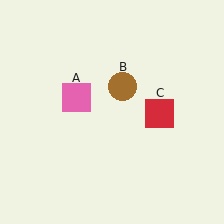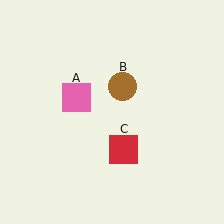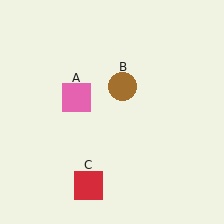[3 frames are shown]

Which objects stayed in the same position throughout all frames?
Pink square (object A) and brown circle (object B) remained stationary.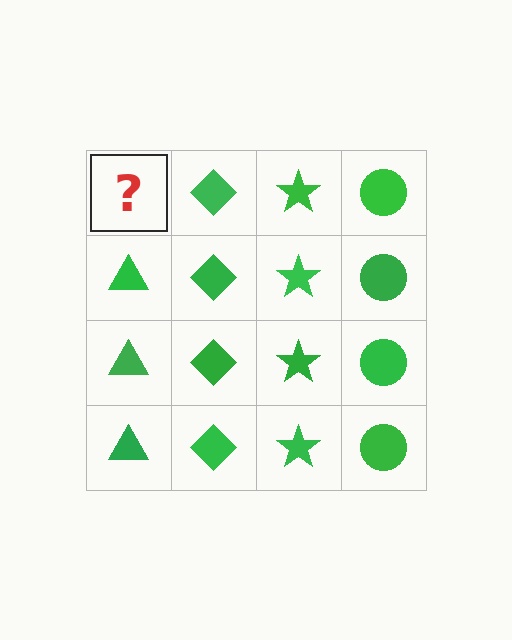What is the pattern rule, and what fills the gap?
The rule is that each column has a consistent shape. The gap should be filled with a green triangle.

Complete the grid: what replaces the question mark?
The question mark should be replaced with a green triangle.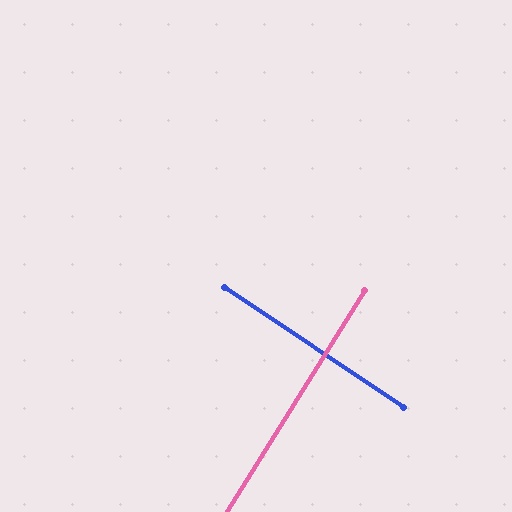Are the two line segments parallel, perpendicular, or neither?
Perpendicular — they meet at approximately 88°.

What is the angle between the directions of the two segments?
Approximately 88 degrees.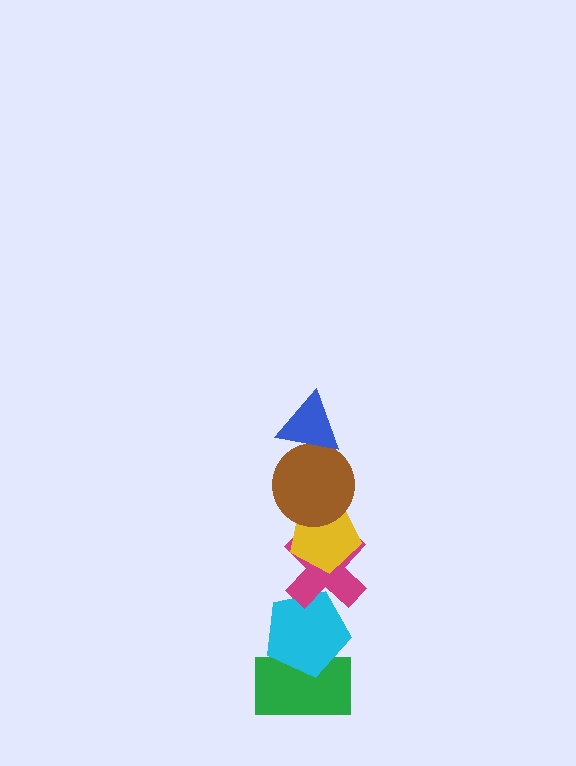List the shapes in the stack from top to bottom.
From top to bottom: the blue triangle, the brown circle, the yellow pentagon, the magenta cross, the cyan pentagon, the green rectangle.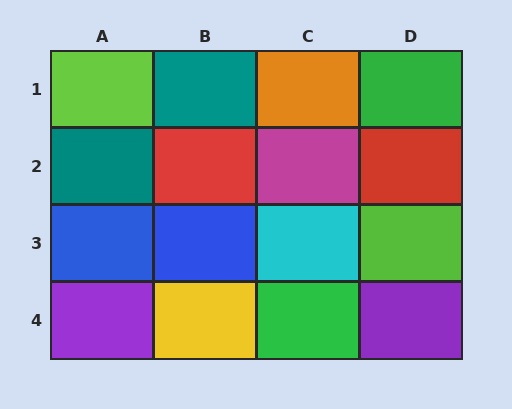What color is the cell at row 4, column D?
Purple.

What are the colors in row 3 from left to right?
Blue, blue, cyan, lime.